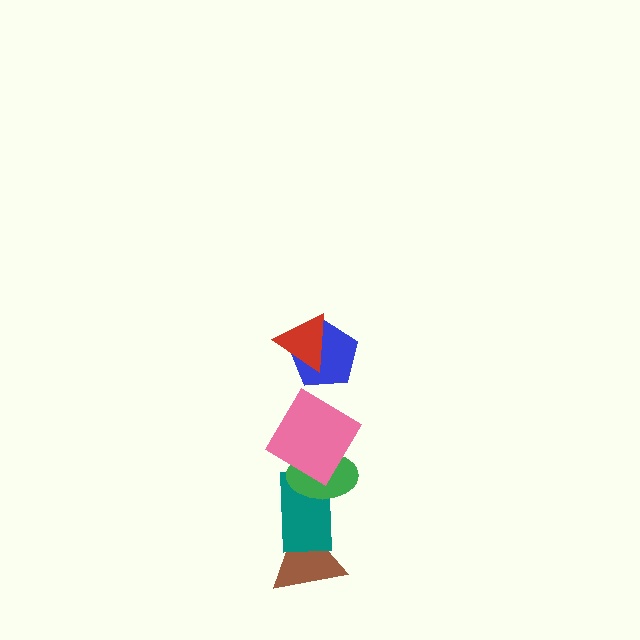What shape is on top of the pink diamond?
The blue pentagon is on top of the pink diamond.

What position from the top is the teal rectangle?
The teal rectangle is 5th from the top.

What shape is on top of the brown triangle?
The teal rectangle is on top of the brown triangle.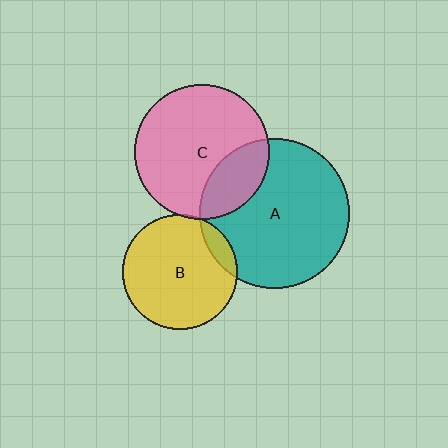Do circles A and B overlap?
Yes.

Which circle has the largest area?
Circle A (teal).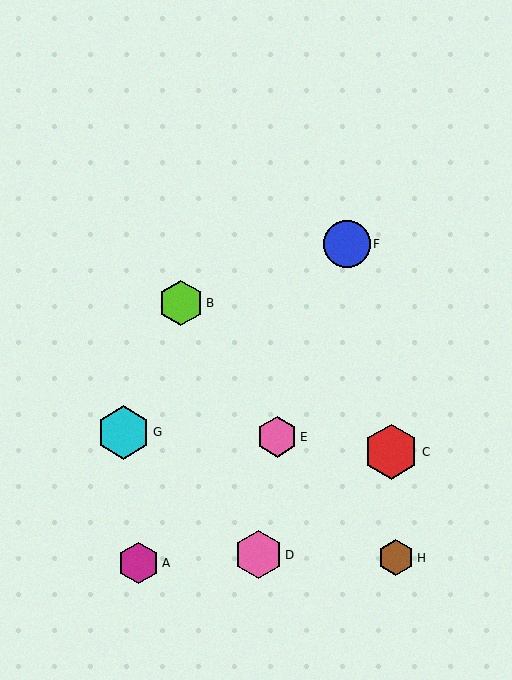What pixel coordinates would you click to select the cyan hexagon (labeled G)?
Click at (123, 432) to select the cyan hexagon G.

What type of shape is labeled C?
Shape C is a red hexagon.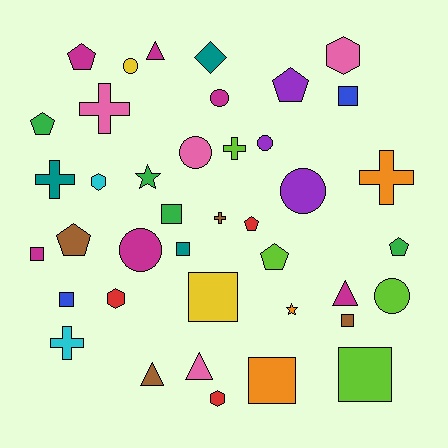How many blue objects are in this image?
There are 2 blue objects.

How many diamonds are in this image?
There is 1 diamond.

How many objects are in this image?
There are 40 objects.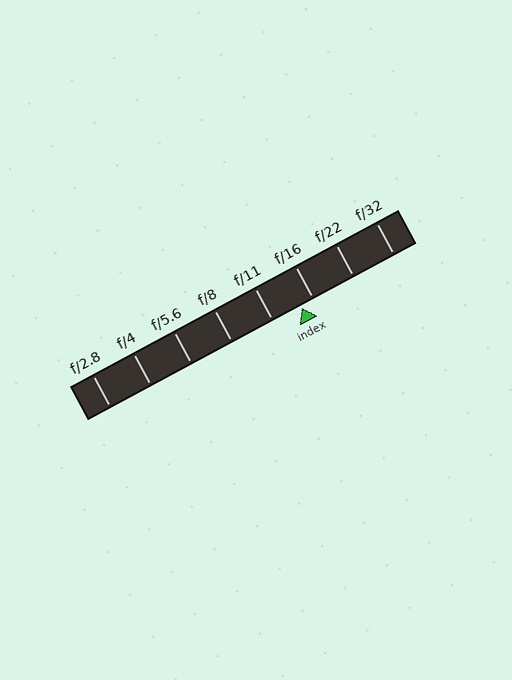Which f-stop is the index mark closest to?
The index mark is closest to f/16.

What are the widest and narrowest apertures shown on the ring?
The widest aperture shown is f/2.8 and the narrowest is f/32.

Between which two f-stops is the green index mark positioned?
The index mark is between f/11 and f/16.